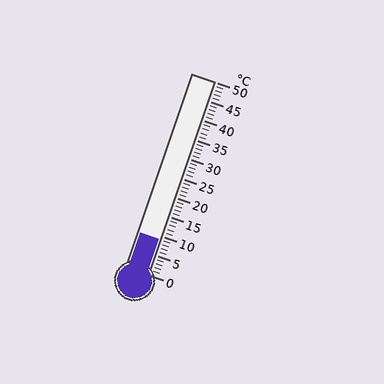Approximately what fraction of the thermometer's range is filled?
The thermometer is filled to approximately 20% of its range.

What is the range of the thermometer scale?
The thermometer scale ranges from 0°C to 50°C.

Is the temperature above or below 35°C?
The temperature is below 35°C.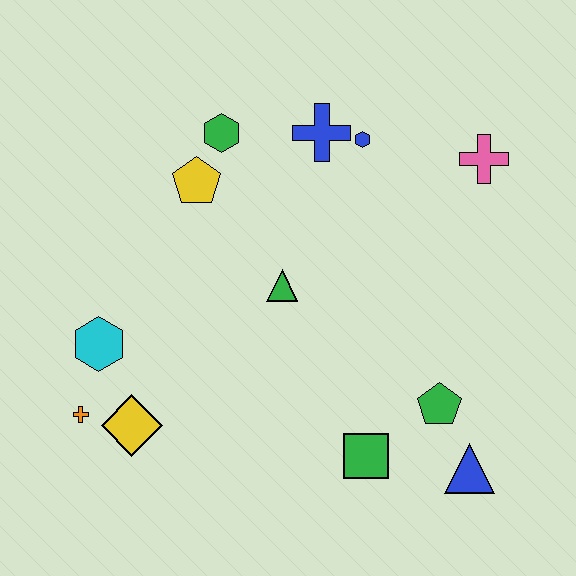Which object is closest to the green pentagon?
The blue triangle is closest to the green pentagon.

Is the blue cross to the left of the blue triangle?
Yes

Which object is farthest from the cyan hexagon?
The pink cross is farthest from the cyan hexagon.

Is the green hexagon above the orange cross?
Yes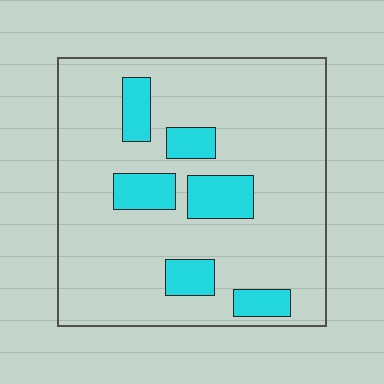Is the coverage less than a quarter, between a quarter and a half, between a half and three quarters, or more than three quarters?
Less than a quarter.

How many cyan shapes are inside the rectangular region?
6.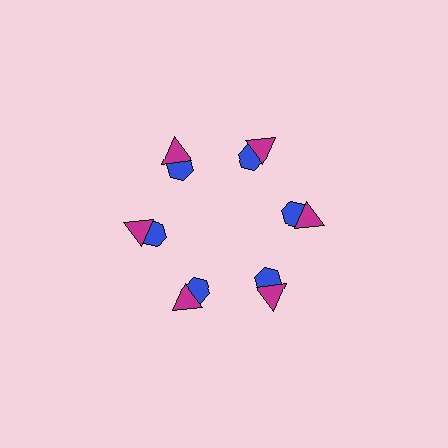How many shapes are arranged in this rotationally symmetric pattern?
There are 12 shapes, arranged in 6 groups of 2.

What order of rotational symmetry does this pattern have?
This pattern has 6-fold rotational symmetry.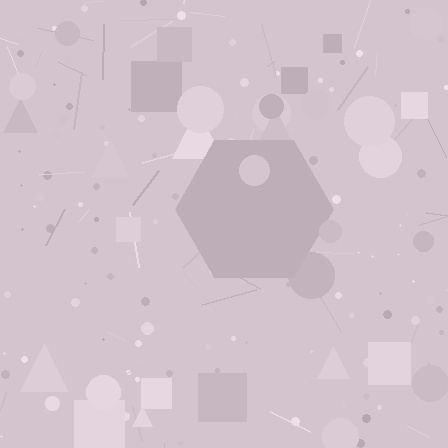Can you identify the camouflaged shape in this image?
The camouflaged shape is a hexagon.